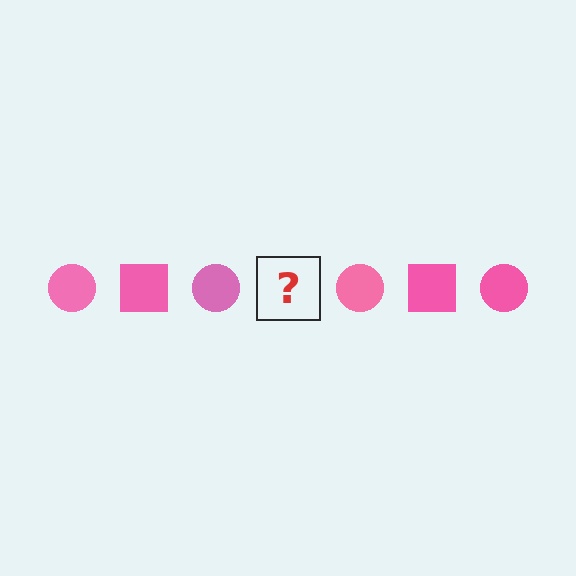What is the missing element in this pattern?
The missing element is a pink square.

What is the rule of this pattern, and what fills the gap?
The rule is that the pattern cycles through circle, square shapes in pink. The gap should be filled with a pink square.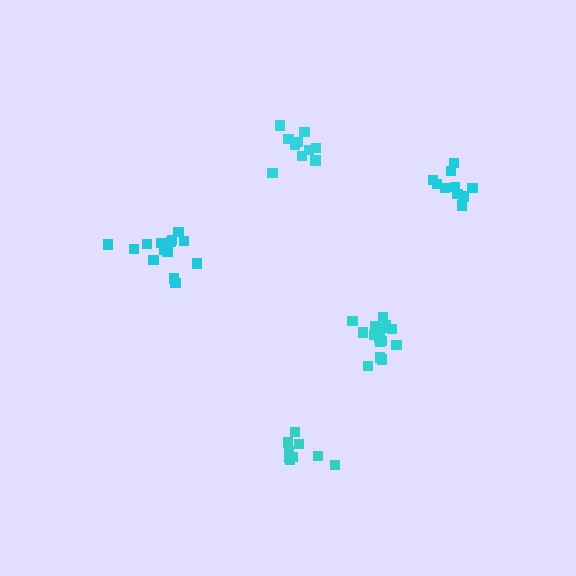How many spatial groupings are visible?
There are 5 spatial groupings.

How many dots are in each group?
Group 1: 16 dots, Group 2: 10 dots, Group 3: 16 dots, Group 4: 10 dots, Group 5: 10 dots (62 total).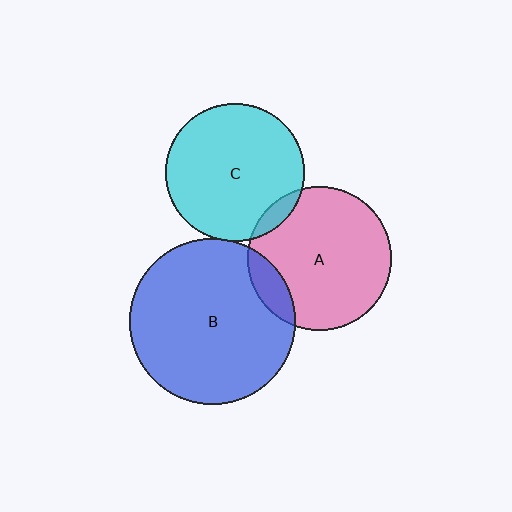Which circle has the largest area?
Circle B (blue).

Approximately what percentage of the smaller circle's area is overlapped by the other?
Approximately 5%.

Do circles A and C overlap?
Yes.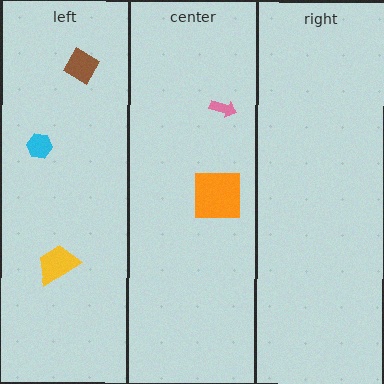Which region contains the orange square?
The center region.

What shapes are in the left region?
The cyan hexagon, the yellow trapezoid, the brown diamond.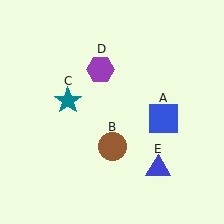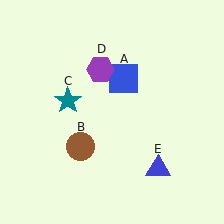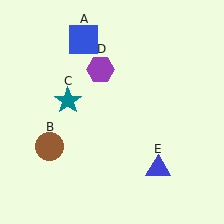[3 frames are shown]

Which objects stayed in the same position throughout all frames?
Teal star (object C) and purple hexagon (object D) and blue triangle (object E) remained stationary.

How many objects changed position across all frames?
2 objects changed position: blue square (object A), brown circle (object B).